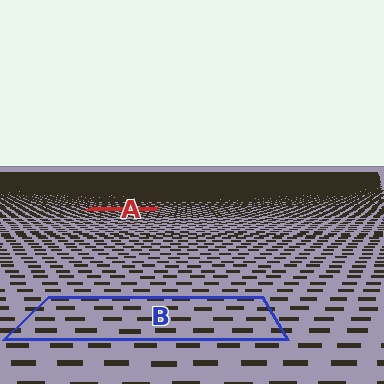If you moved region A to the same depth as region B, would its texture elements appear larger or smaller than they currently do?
They would appear larger. At a closer depth, the same texture elements are projected at a bigger on-screen size.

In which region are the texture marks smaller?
The texture marks are smaller in region A, because it is farther away.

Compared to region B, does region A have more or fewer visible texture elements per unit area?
Region A has more texture elements per unit area — they are packed more densely because it is farther away.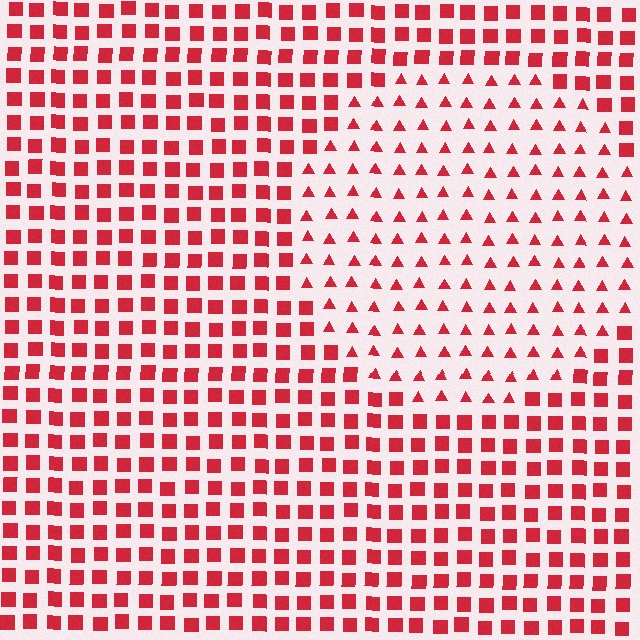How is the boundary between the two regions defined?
The boundary is defined by a change in element shape: triangles inside vs. squares outside. All elements share the same color and spacing.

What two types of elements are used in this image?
The image uses triangles inside the circle region and squares outside it.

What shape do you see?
I see a circle.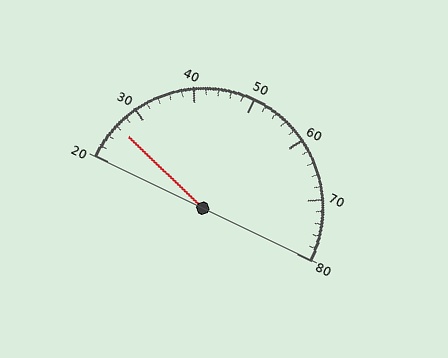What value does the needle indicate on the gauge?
The needle indicates approximately 26.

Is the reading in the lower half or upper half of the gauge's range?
The reading is in the lower half of the range (20 to 80).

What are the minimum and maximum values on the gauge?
The gauge ranges from 20 to 80.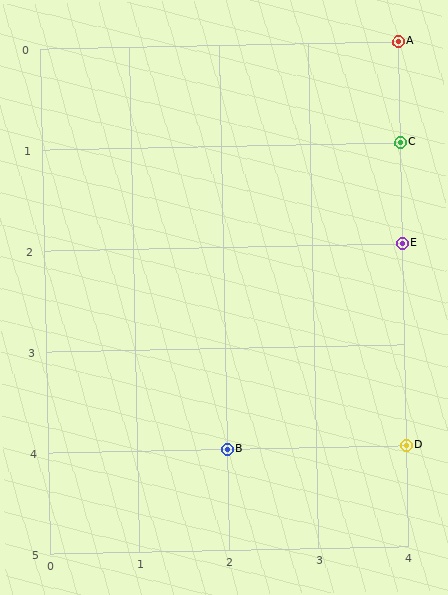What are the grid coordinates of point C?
Point C is at grid coordinates (4, 1).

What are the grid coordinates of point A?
Point A is at grid coordinates (4, 0).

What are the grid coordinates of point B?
Point B is at grid coordinates (2, 4).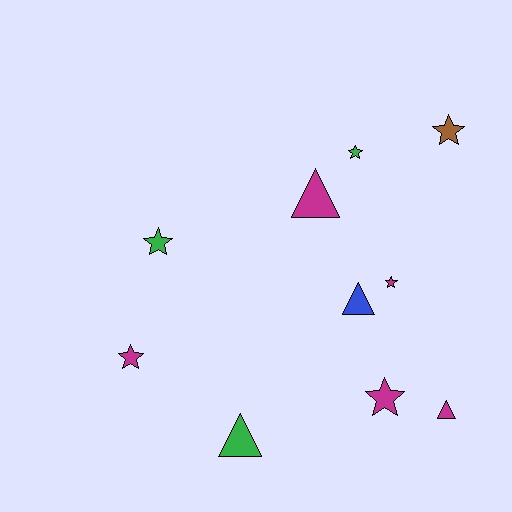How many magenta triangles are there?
There are 2 magenta triangles.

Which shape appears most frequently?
Star, with 6 objects.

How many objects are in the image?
There are 10 objects.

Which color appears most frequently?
Magenta, with 5 objects.